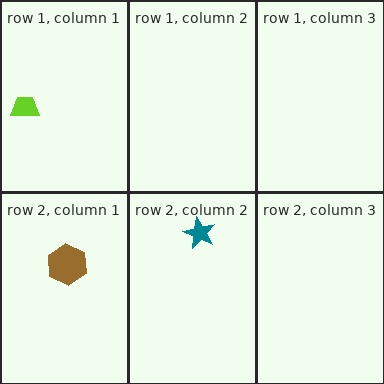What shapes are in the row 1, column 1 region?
The lime trapezoid.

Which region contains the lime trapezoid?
The row 1, column 1 region.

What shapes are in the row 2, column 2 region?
The teal star.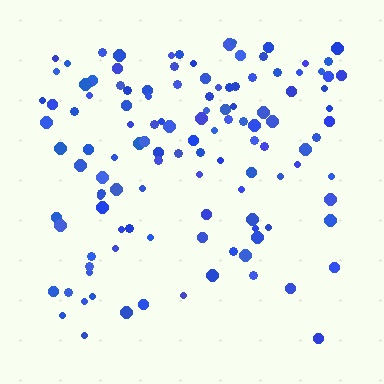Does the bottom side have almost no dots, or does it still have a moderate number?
Still a moderate number, just noticeably fewer than the top.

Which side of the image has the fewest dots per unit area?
The bottom.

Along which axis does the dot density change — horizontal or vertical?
Vertical.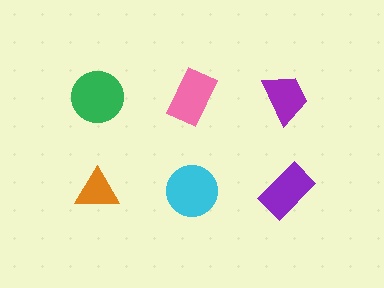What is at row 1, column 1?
A green circle.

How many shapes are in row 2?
3 shapes.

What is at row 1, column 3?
A purple trapezoid.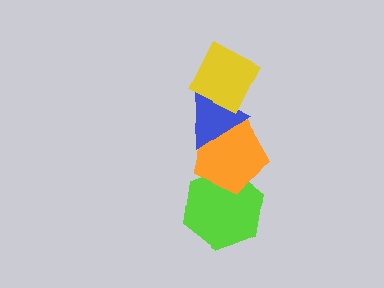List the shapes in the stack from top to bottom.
From top to bottom: the yellow diamond, the blue triangle, the orange pentagon, the lime hexagon.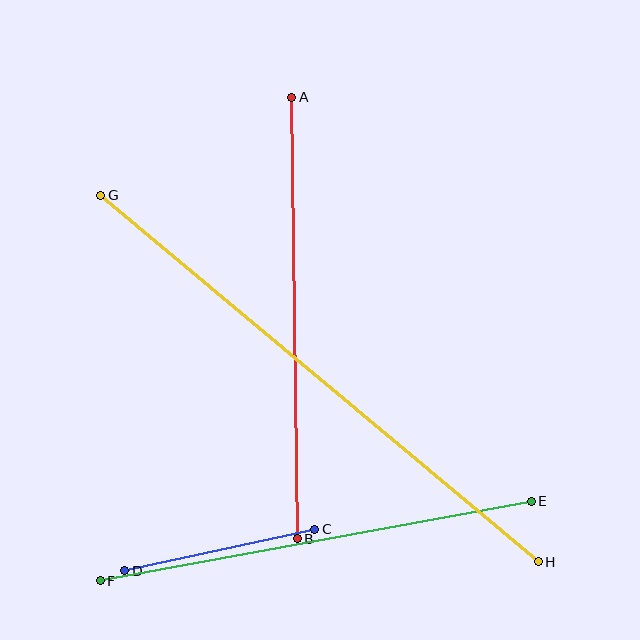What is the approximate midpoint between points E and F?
The midpoint is at approximately (316, 541) pixels.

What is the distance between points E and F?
The distance is approximately 438 pixels.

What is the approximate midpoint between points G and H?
The midpoint is at approximately (320, 379) pixels.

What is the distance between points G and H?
The distance is approximately 571 pixels.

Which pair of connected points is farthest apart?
Points G and H are farthest apart.